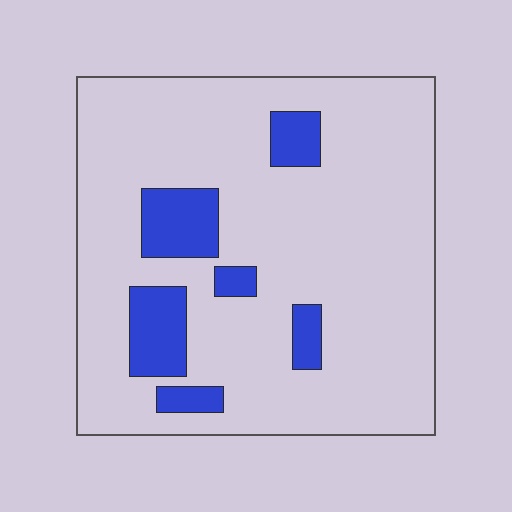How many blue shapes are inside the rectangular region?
6.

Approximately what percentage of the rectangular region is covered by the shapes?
Approximately 15%.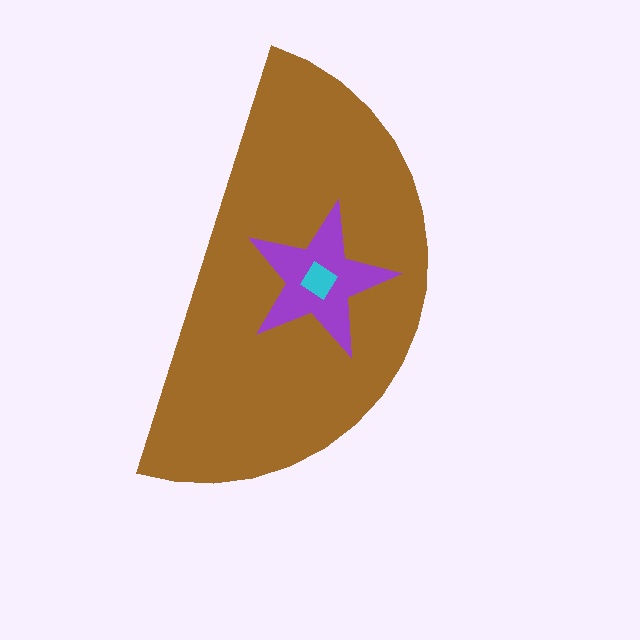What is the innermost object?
The cyan diamond.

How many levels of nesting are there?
3.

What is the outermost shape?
The brown semicircle.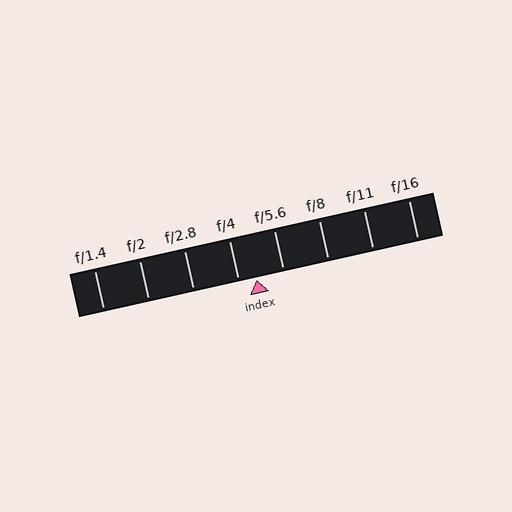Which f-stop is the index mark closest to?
The index mark is closest to f/4.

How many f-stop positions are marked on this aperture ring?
There are 8 f-stop positions marked.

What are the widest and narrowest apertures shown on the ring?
The widest aperture shown is f/1.4 and the narrowest is f/16.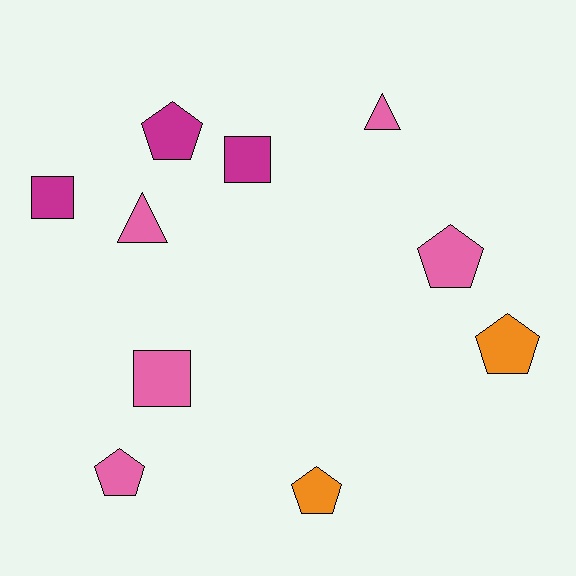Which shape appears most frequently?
Pentagon, with 5 objects.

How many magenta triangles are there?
There are no magenta triangles.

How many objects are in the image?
There are 10 objects.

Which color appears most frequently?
Pink, with 5 objects.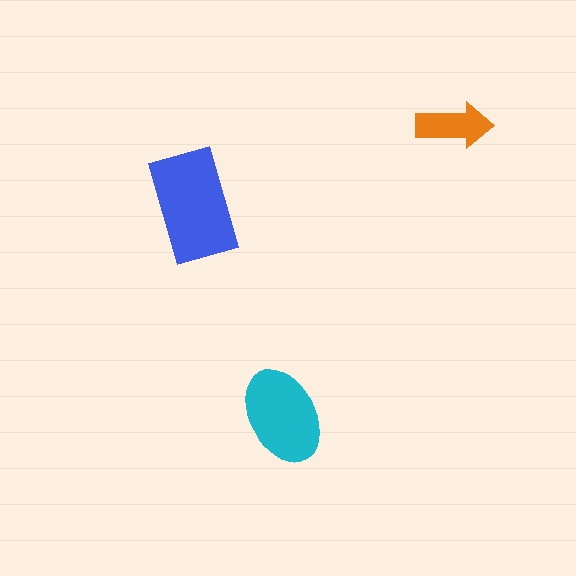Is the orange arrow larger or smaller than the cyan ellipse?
Smaller.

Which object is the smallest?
The orange arrow.